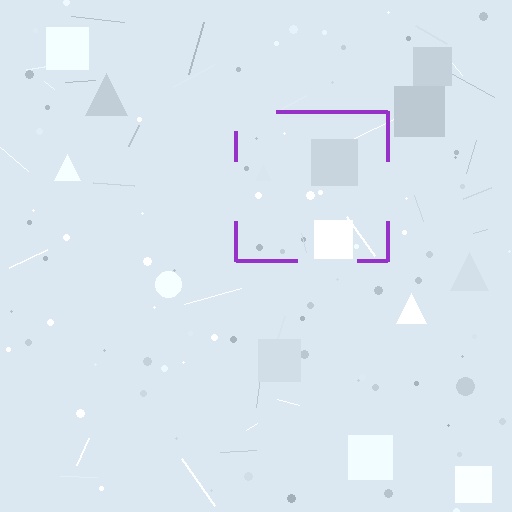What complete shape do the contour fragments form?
The contour fragments form a square.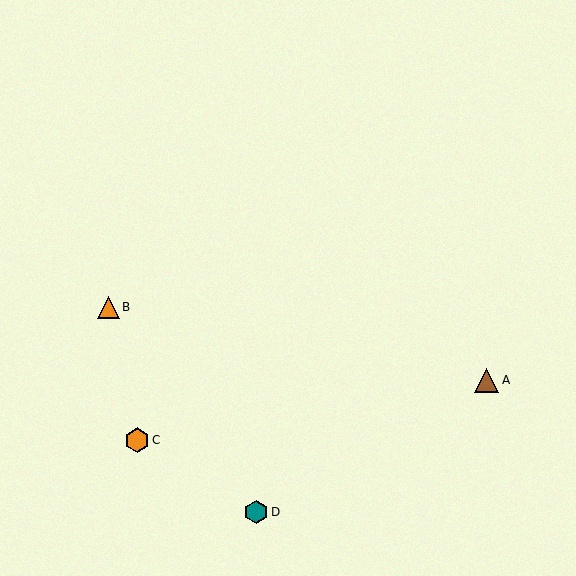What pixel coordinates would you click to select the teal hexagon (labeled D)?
Click at (256, 512) to select the teal hexagon D.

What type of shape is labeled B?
Shape B is an orange triangle.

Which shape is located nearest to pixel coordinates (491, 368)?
The brown triangle (labeled A) at (487, 380) is nearest to that location.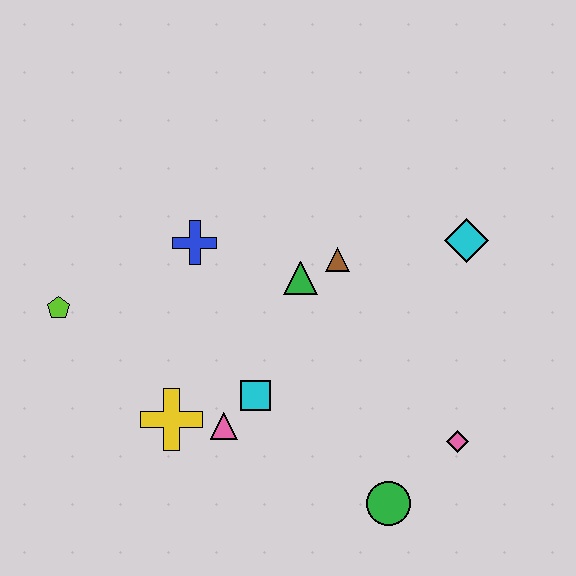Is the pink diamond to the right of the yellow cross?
Yes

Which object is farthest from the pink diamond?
The lime pentagon is farthest from the pink diamond.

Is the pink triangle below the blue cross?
Yes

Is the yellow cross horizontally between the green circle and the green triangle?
No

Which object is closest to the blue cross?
The green triangle is closest to the blue cross.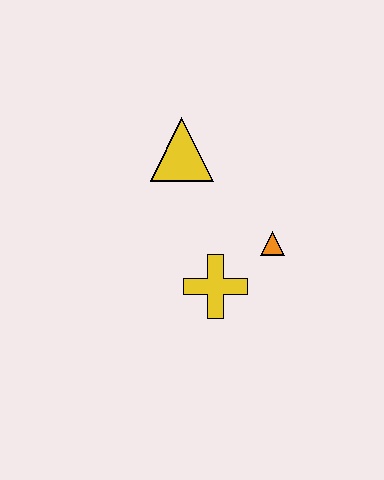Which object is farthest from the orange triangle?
The yellow triangle is farthest from the orange triangle.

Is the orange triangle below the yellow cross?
No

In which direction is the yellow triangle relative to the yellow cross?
The yellow triangle is above the yellow cross.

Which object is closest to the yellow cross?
The orange triangle is closest to the yellow cross.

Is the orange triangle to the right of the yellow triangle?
Yes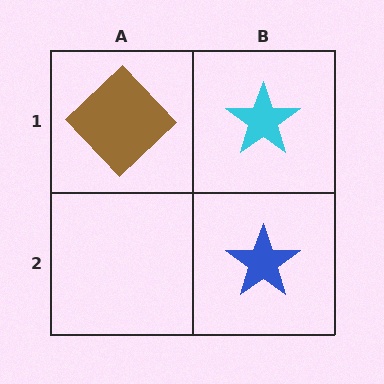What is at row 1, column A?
A brown diamond.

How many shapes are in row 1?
2 shapes.